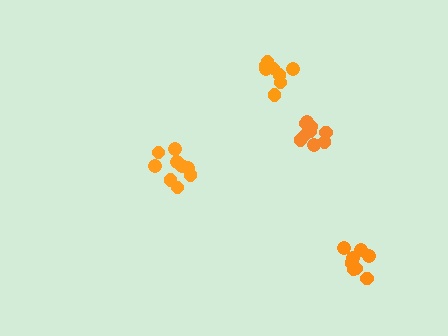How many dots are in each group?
Group 1: 8 dots, Group 2: 9 dots, Group 3: 9 dots, Group 4: 8 dots (34 total).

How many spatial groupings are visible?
There are 4 spatial groupings.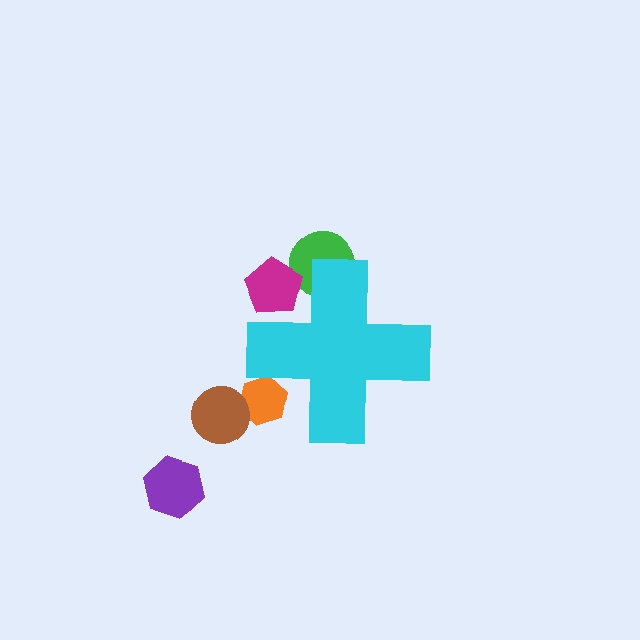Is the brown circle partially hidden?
No, the brown circle is fully visible.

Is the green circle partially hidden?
Yes, the green circle is partially hidden behind the cyan cross.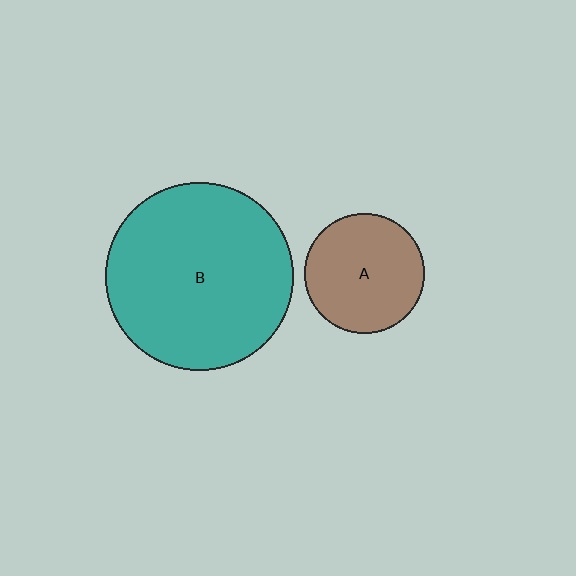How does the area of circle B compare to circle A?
Approximately 2.5 times.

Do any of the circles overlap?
No, none of the circles overlap.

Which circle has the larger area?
Circle B (teal).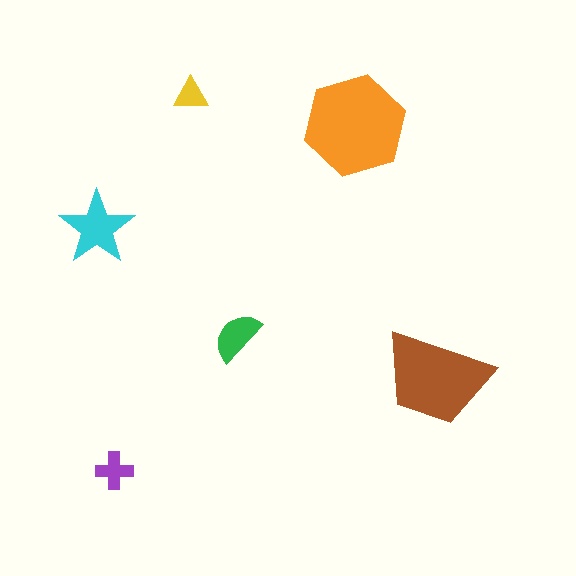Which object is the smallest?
The yellow triangle.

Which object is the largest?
The orange hexagon.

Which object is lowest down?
The purple cross is bottommost.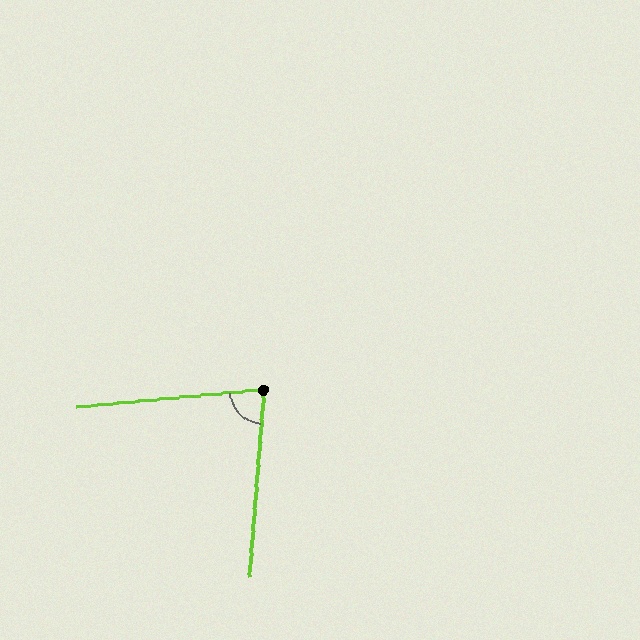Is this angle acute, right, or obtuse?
It is acute.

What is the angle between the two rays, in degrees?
Approximately 81 degrees.